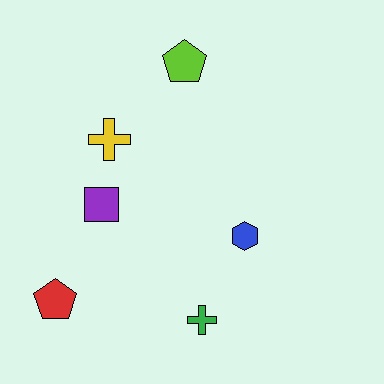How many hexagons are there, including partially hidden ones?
There is 1 hexagon.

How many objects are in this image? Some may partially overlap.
There are 6 objects.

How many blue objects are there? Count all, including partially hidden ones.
There is 1 blue object.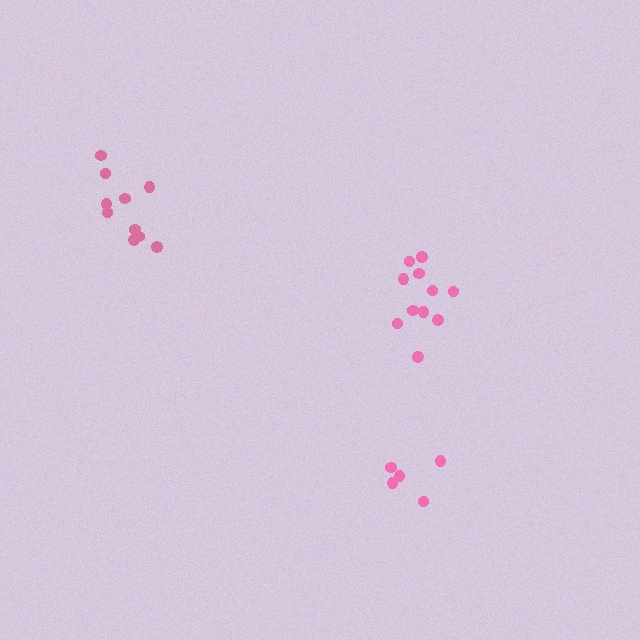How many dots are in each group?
Group 1: 11 dots, Group 2: 5 dots, Group 3: 10 dots (26 total).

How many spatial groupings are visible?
There are 3 spatial groupings.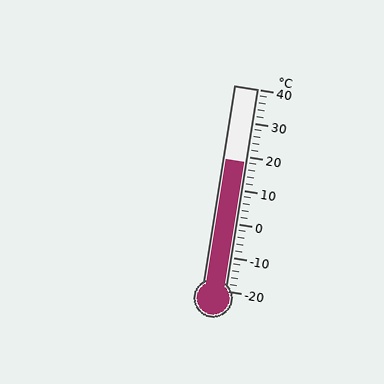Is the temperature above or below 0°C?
The temperature is above 0°C.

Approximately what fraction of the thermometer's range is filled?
The thermometer is filled to approximately 65% of its range.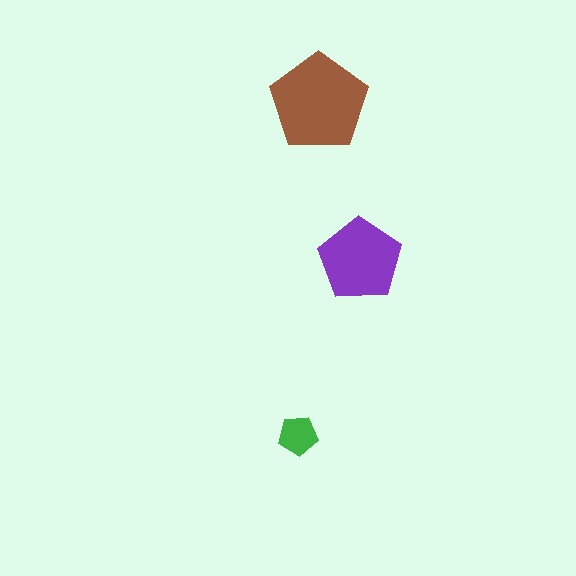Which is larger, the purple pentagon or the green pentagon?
The purple one.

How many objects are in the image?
There are 3 objects in the image.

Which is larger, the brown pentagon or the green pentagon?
The brown one.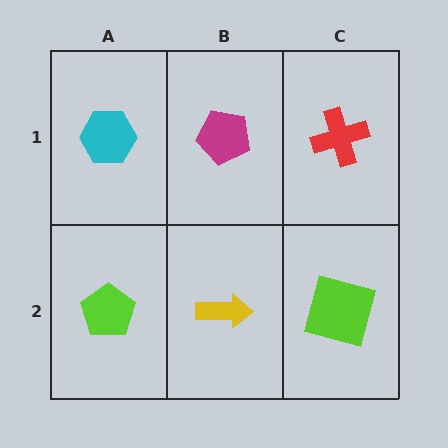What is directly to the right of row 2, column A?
A yellow arrow.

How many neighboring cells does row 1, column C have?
2.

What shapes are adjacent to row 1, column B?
A yellow arrow (row 2, column B), a cyan hexagon (row 1, column A), a red cross (row 1, column C).